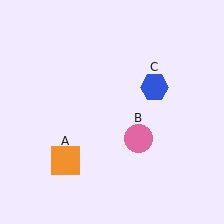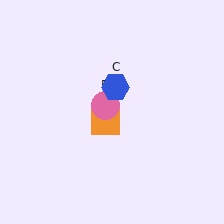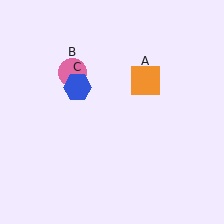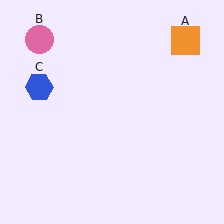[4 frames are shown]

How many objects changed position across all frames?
3 objects changed position: orange square (object A), pink circle (object B), blue hexagon (object C).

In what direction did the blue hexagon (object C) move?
The blue hexagon (object C) moved left.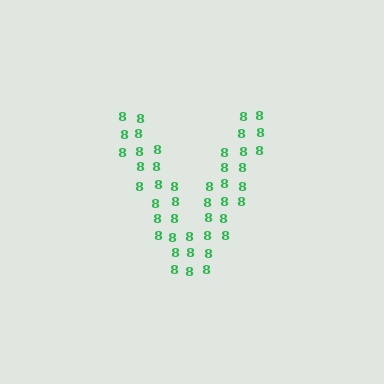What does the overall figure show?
The overall figure shows the letter V.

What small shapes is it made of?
It is made of small digit 8's.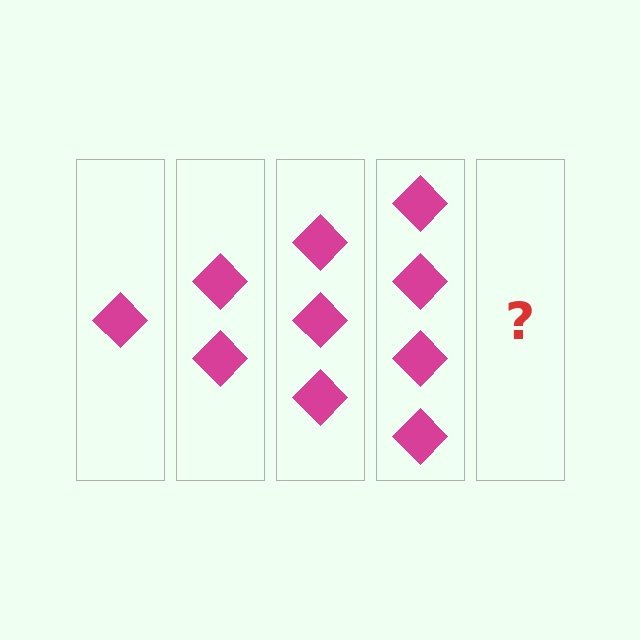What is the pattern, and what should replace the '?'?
The pattern is that each step adds one more diamond. The '?' should be 5 diamonds.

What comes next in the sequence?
The next element should be 5 diamonds.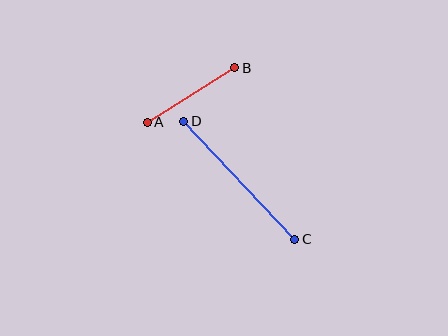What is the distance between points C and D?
The distance is approximately 162 pixels.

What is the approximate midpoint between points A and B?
The midpoint is at approximately (191, 95) pixels.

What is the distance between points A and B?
The distance is approximately 103 pixels.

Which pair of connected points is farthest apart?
Points C and D are farthest apart.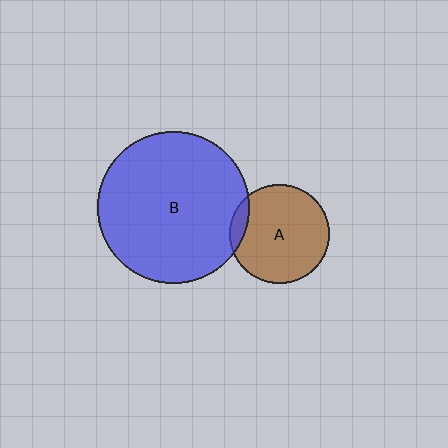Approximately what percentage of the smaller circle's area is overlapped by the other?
Approximately 10%.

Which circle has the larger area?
Circle B (blue).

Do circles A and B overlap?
Yes.